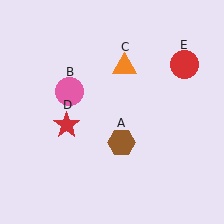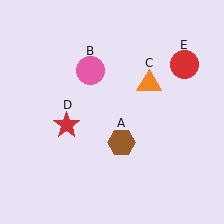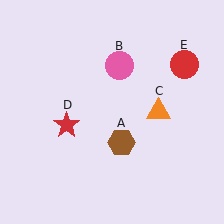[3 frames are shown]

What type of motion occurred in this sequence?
The pink circle (object B), orange triangle (object C) rotated clockwise around the center of the scene.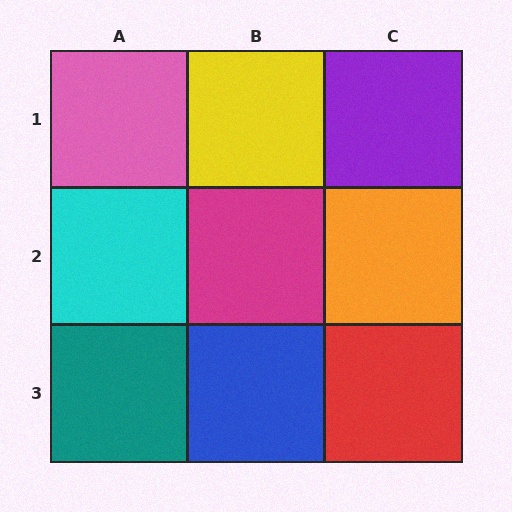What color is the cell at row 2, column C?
Orange.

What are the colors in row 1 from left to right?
Pink, yellow, purple.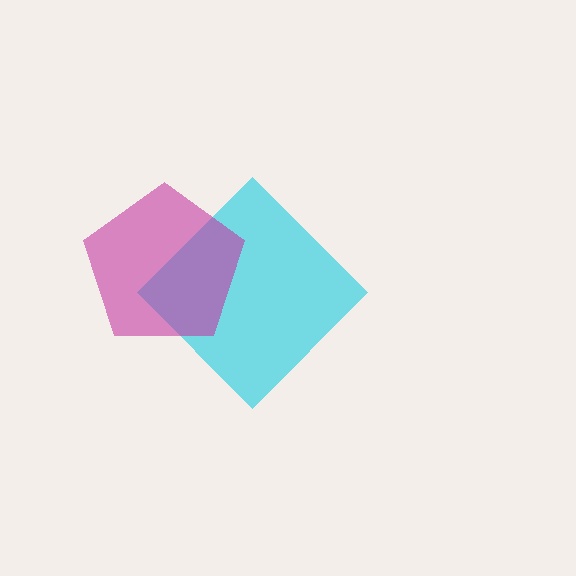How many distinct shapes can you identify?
There are 2 distinct shapes: a cyan diamond, a magenta pentagon.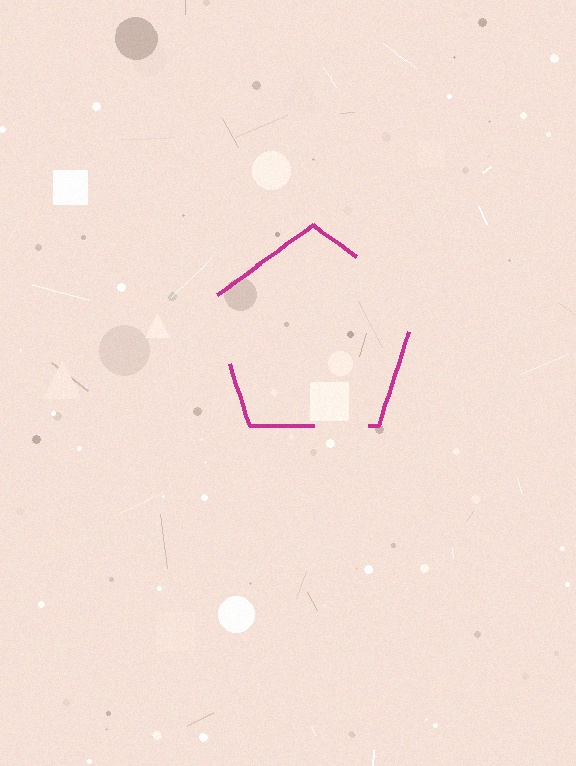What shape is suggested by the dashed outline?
The dashed outline suggests a pentagon.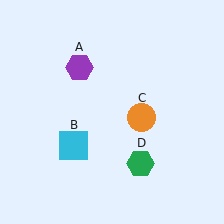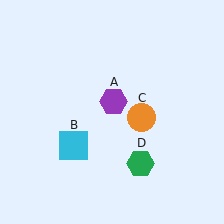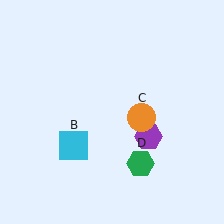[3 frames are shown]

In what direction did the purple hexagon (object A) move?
The purple hexagon (object A) moved down and to the right.